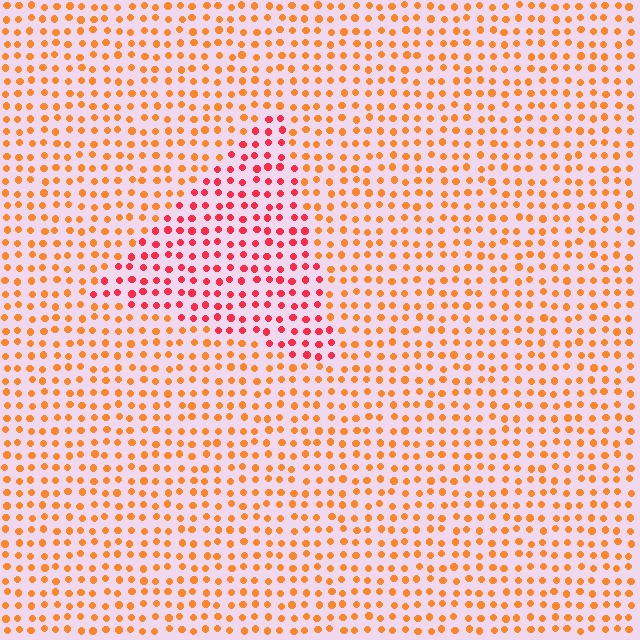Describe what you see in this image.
The image is filled with small orange elements in a uniform arrangement. A triangle-shaped region is visible where the elements are tinted to a slightly different hue, forming a subtle color boundary.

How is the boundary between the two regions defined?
The boundary is defined purely by a slight shift in hue (about 36 degrees). Spacing, size, and orientation are identical on both sides.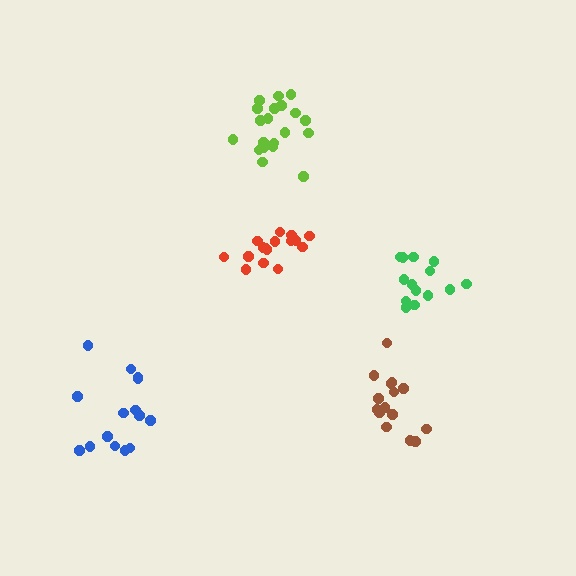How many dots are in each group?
Group 1: 16 dots, Group 2: 20 dots, Group 3: 15 dots, Group 4: 15 dots, Group 5: 14 dots (80 total).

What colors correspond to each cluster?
The clusters are colored: red, lime, brown, blue, green.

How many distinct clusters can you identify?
There are 5 distinct clusters.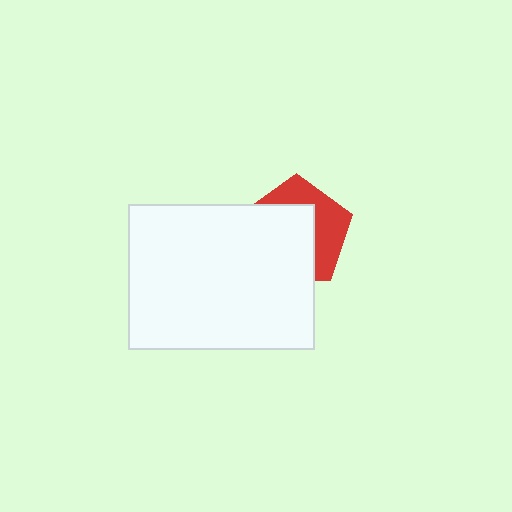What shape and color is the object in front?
The object in front is a white rectangle.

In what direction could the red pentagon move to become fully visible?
The red pentagon could move toward the upper-right. That would shift it out from behind the white rectangle entirely.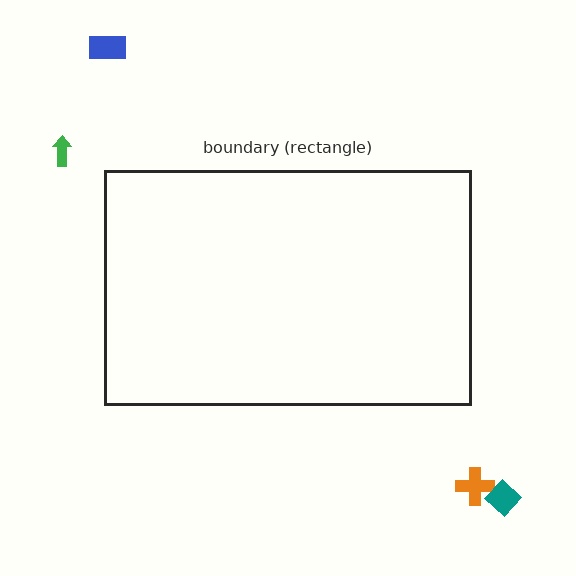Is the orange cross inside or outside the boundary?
Outside.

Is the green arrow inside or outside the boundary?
Outside.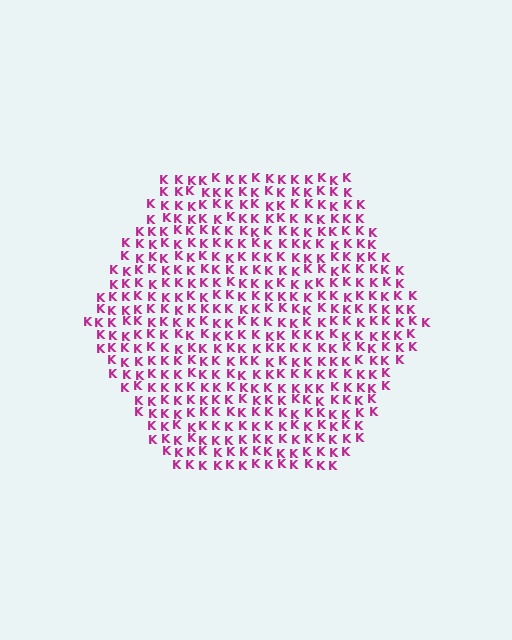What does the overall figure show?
The overall figure shows a hexagon.